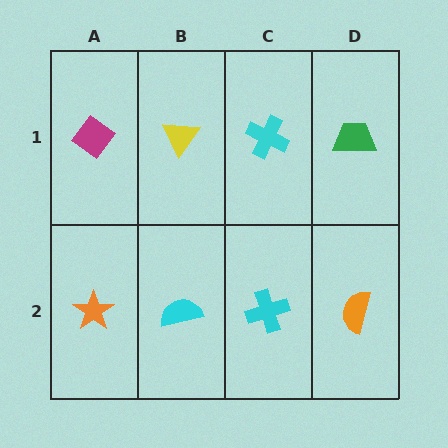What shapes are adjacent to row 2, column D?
A green trapezoid (row 1, column D), a cyan cross (row 2, column C).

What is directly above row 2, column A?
A magenta diamond.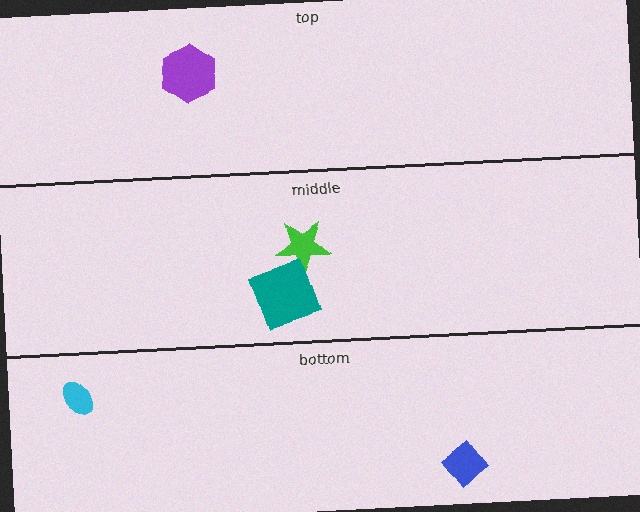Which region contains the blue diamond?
The bottom region.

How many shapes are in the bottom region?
2.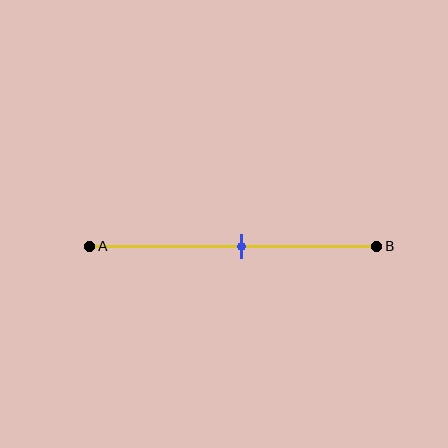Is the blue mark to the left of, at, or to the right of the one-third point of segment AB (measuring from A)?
The blue mark is to the right of the one-third point of segment AB.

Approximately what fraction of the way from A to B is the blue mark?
The blue mark is approximately 55% of the way from A to B.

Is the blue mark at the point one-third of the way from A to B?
No, the mark is at about 55% from A, not at the 33% one-third point.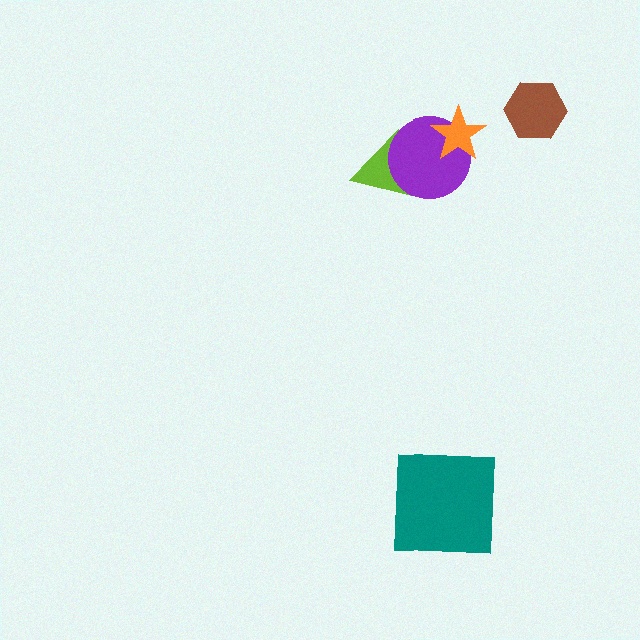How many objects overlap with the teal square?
0 objects overlap with the teal square.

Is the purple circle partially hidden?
Yes, it is partially covered by another shape.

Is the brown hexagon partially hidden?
No, no other shape covers it.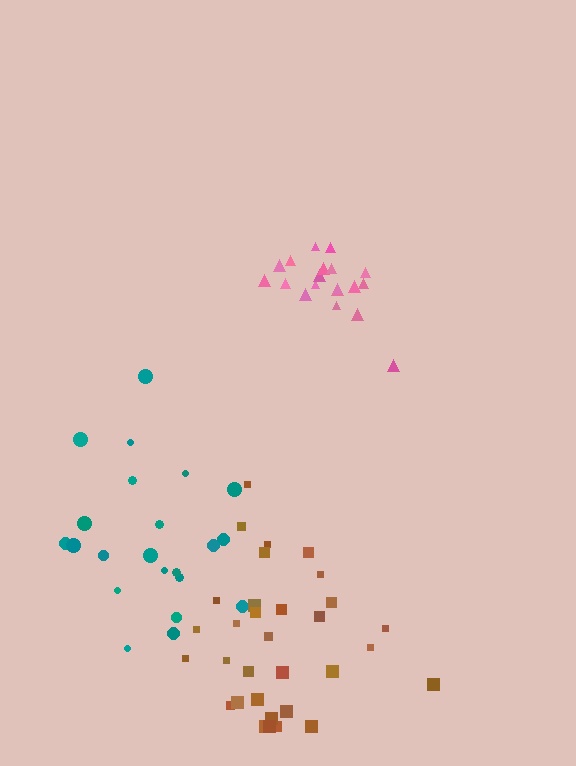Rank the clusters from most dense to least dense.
pink, brown, teal.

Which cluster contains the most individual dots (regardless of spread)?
Brown (32).